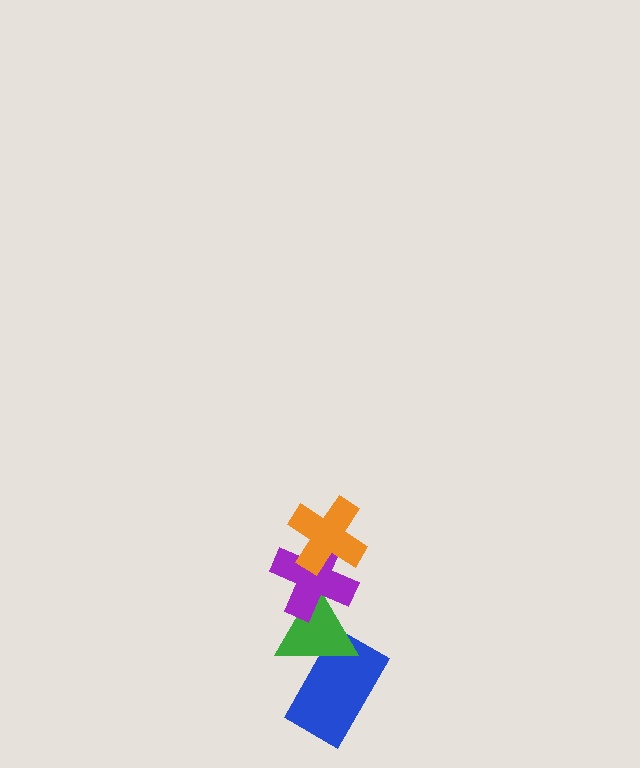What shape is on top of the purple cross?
The orange cross is on top of the purple cross.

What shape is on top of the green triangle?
The purple cross is on top of the green triangle.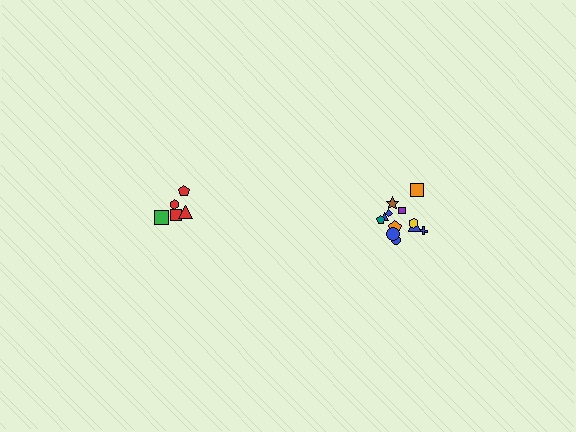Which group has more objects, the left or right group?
The right group.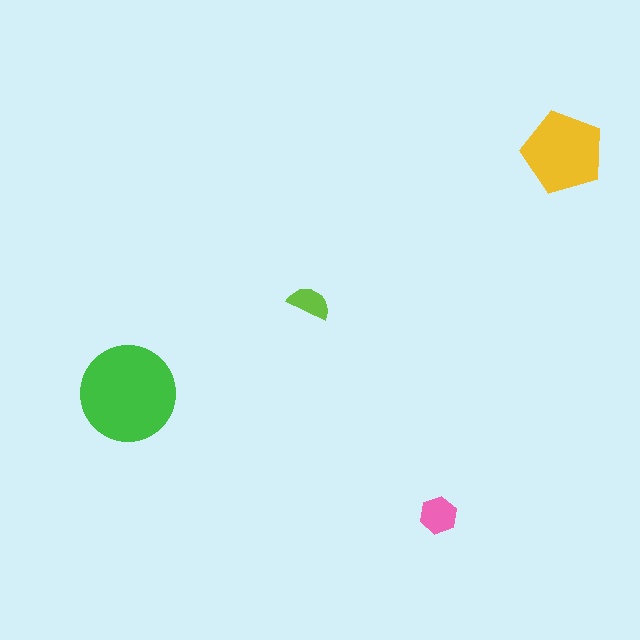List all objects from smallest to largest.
The lime semicircle, the pink hexagon, the yellow pentagon, the green circle.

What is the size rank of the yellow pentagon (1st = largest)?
2nd.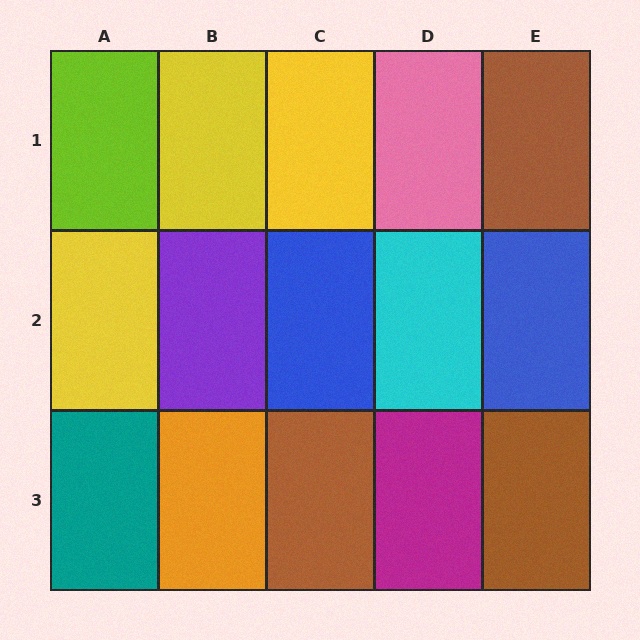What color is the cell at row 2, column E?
Blue.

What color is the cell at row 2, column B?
Purple.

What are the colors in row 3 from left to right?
Teal, orange, brown, magenta, brown.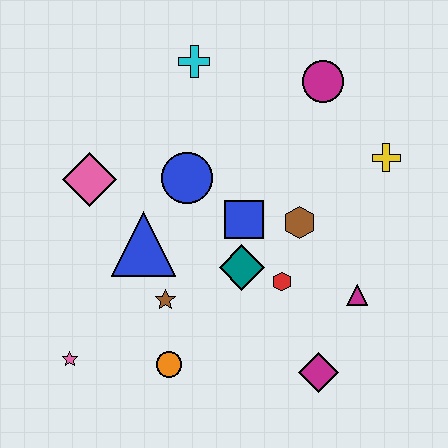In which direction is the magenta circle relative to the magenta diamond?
The magenta circle is above the magenta diamond.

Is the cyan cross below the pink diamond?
No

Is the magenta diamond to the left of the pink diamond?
No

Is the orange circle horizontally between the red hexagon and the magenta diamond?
No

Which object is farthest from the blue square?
The pink star is farthest from the blue square.